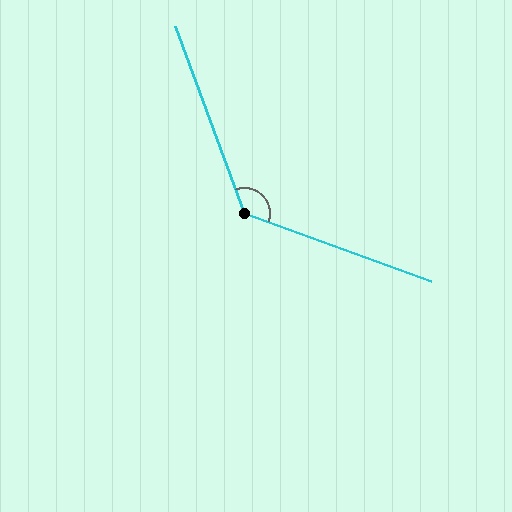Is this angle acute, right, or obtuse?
It is obtuse.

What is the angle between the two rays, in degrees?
Approximately 130 degrees.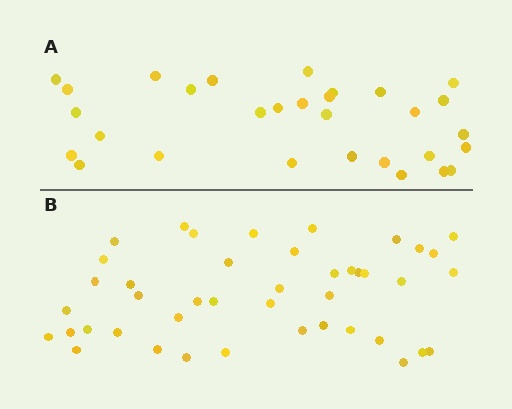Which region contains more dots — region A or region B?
Region B (the bottom region) has more dots.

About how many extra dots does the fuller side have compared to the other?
Region B has approximately 15 more dots than region A.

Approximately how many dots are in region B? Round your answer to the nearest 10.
About 40 dots. (The exact count is 43, which rounds to 40.)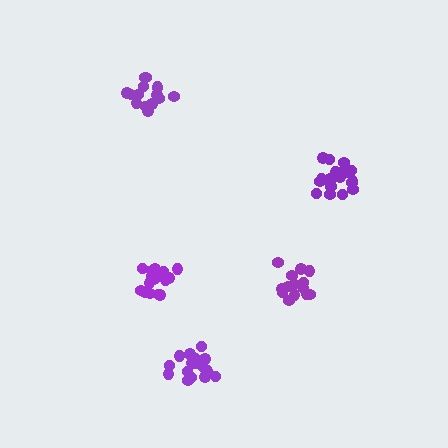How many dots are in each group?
Group 1: 15 dots, Group 2: 19 dots, Group 3: 14 dots, Group 4: 18 dots, Group 5: 19 dots (85 total).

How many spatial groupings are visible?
There are 5 spatial groupings.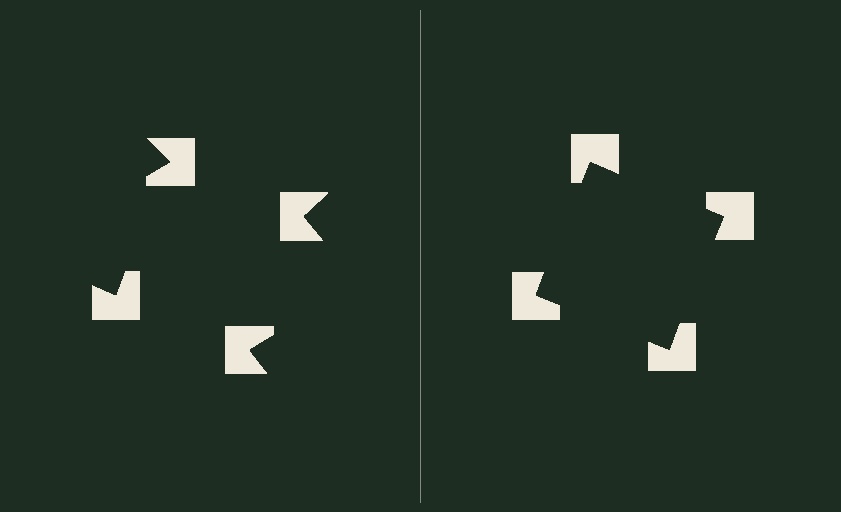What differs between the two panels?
The notched squares are positioned identically on both sides; only the wedge orientations differ. On the right they align to a square; on the left they are misaligned.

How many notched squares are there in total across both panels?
8 — 4 on each side.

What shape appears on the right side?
An illusory square.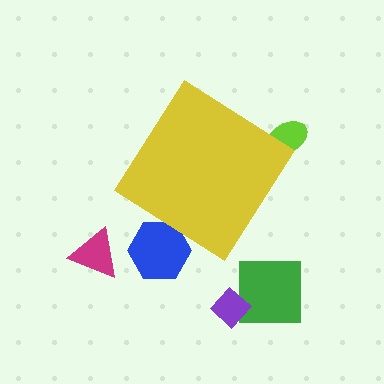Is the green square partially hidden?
No, the green square is fully visible.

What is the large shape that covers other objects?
A yellow diamond.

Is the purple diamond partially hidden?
No, the purple diamond is fully visible.